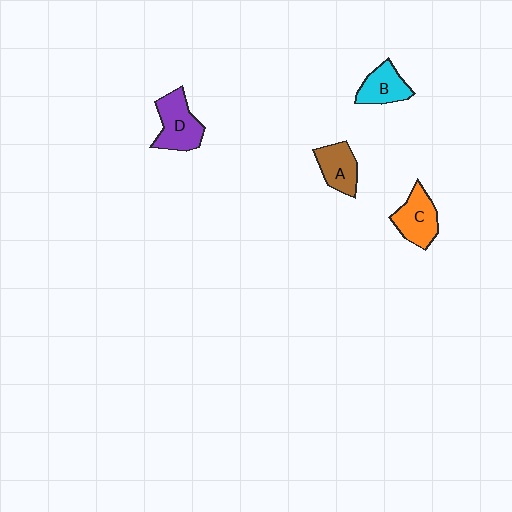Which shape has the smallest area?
Shape B (cyan).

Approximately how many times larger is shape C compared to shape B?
Approximately 1.2 times.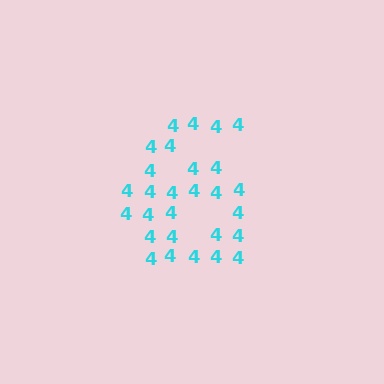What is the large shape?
The large shape is the digit 6.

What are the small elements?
The small elements are digit 4's.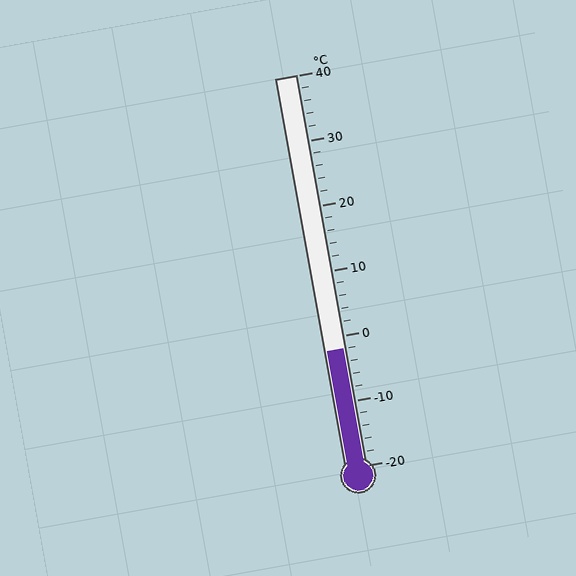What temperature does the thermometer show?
The thermometer shows approximately -2°C.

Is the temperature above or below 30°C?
The temperature is below 30°C.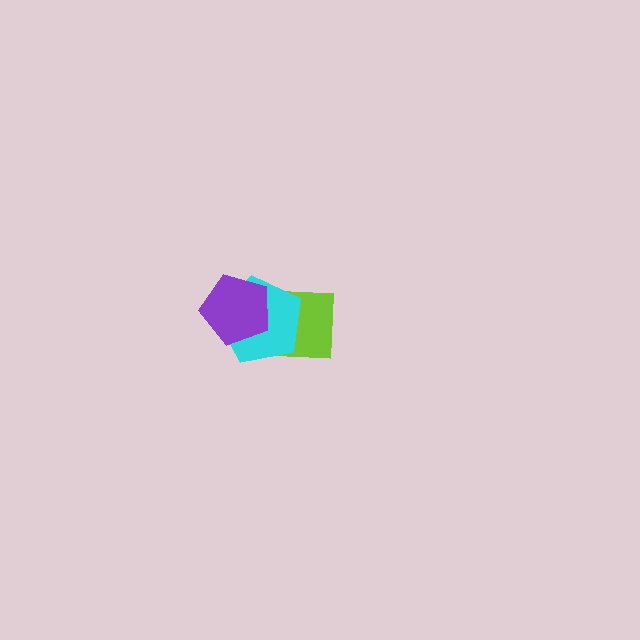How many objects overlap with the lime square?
2 objects overlap with the lime square.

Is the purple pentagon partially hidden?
No, no other shape covers it.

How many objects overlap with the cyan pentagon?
2 objects overlap with the cyan pentagon.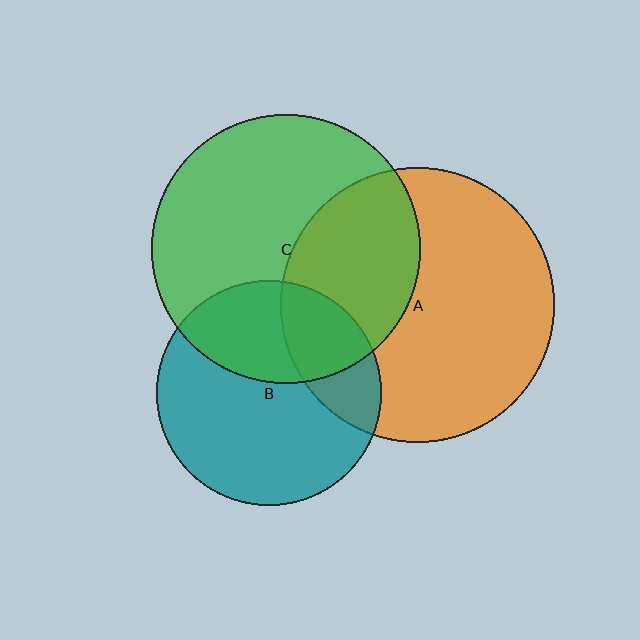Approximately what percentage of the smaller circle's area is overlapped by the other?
Approximately 25%.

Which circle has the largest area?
Circle A (orange).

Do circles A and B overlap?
Yes.